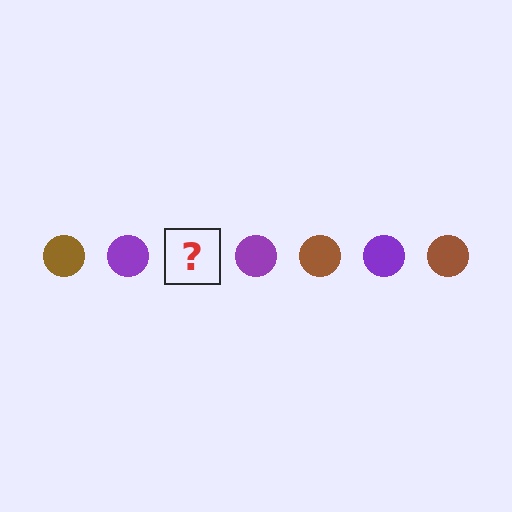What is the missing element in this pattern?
The missing element is a brown circle.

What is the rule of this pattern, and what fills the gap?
The rule is that the pattern cycles through brown, purple circles. The gap should be filled with a brown circle.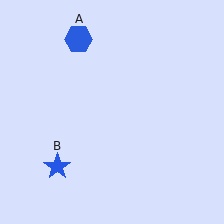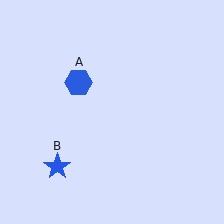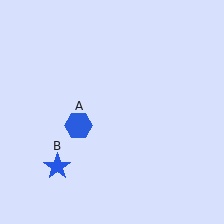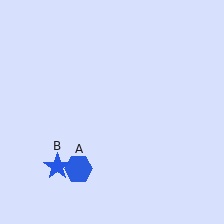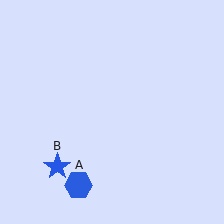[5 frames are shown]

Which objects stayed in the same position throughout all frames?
Blue star (object B) remained stationary.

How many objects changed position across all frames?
1 object changed position: blue hexagon (object A).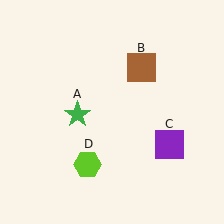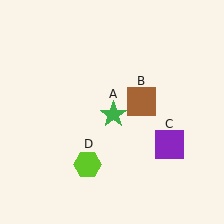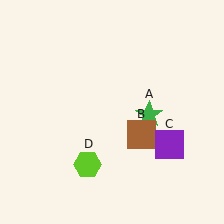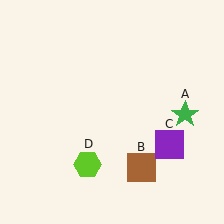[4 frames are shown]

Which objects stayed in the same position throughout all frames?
Purple square (object C) and lime hexagon (object D) remained stationary.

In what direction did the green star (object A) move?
The green star (object A) moved right.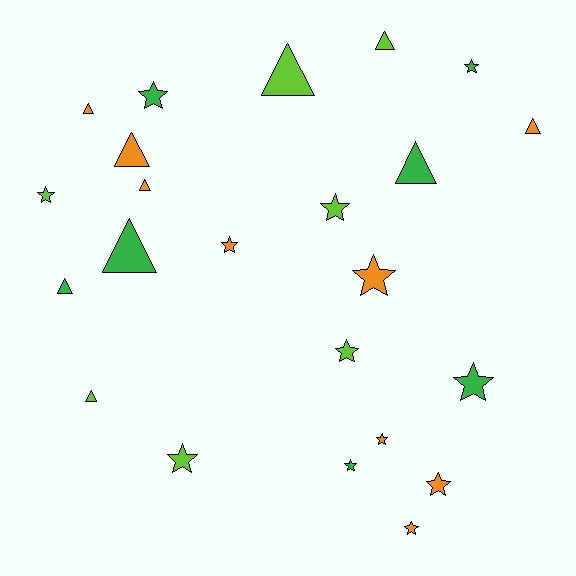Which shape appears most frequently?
Star, with 13 objects.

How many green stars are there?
There are 4 green stars.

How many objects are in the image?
There are 23 objects.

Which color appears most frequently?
Orange, with 9 objects.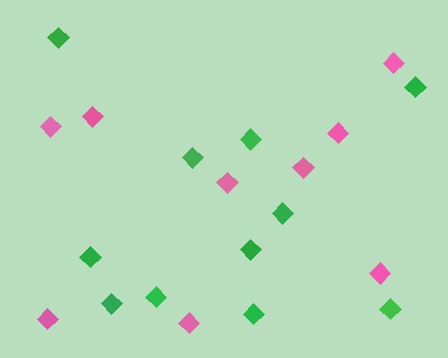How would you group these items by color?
There are 2 groups: one group of pink diamonds (9) and one group of green diamonds (11).